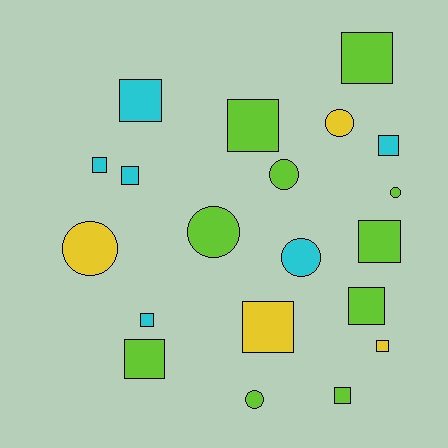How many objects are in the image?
There are 20 objects.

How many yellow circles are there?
There are 2 yellow circles.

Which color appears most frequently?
Lime, with 10 objects.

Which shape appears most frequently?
Square, with 13 objects.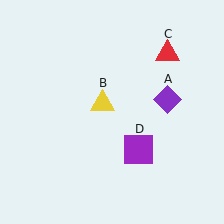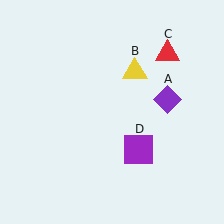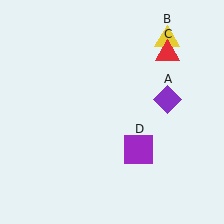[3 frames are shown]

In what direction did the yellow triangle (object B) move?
The yellow triangle (object B) moved up and to the right.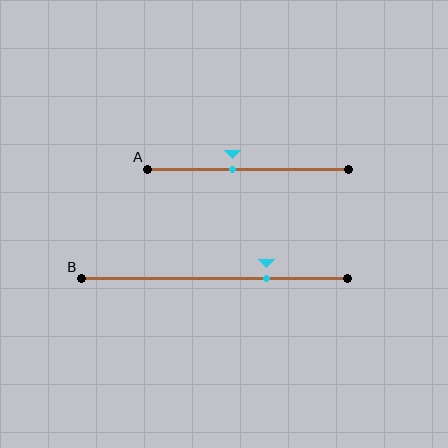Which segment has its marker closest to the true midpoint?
Segment A has its marker closest to the true midpoint.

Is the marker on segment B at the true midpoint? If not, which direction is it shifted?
No, the marker on segment B is shifted to the right by about 20% of the segment length.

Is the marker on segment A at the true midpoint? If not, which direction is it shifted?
No, the marker on segment A is shifted to the left by about 8% of the segment length.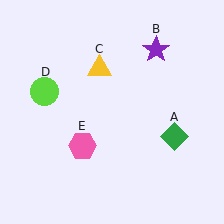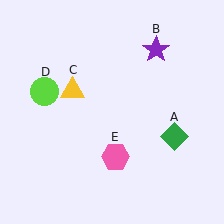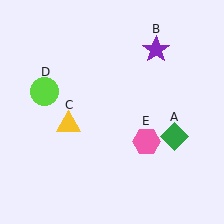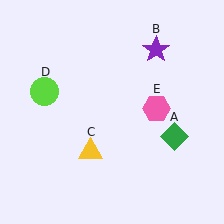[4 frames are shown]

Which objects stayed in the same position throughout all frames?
Green diamond (object A) and purple star (object B) and lime circle (object D) remained stationary.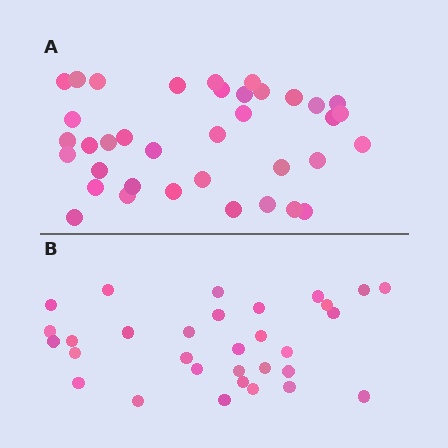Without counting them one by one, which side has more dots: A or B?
Region A (the top region) has more dots.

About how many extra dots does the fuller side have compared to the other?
Region A has about 6 more dots than region B.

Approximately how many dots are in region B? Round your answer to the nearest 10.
About 30 dots. (The exact count is 31, which rounds to 30.)